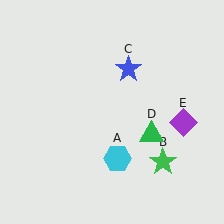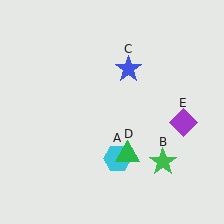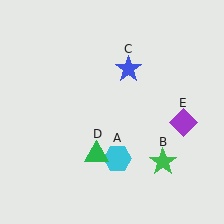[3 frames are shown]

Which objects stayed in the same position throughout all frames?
Cyan hexagon (object A) and green star (object B) and blue star (object C) and purple diamond (object E) remained stationary.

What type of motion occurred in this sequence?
The green triangle (object D) rotated clockwise around the center of the scene.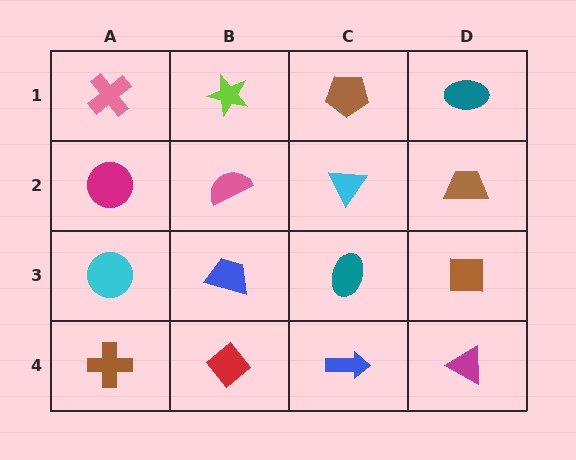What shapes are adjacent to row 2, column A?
A pink cross (row 1, column A), a cyan circle (row 3, column A), a pink semicircle (row 2, column B).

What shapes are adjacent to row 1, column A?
A magenta circle (row 2, column A), a lime star (row 1, column B).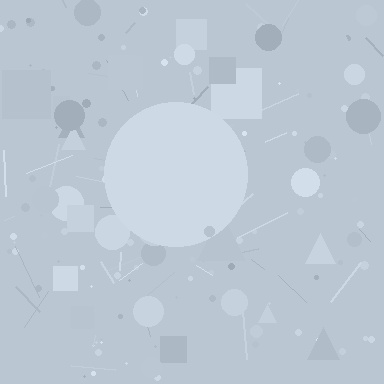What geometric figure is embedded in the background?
A circle is embedded in the background.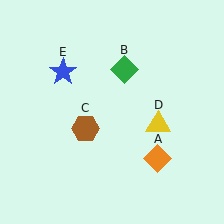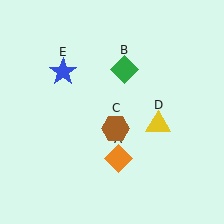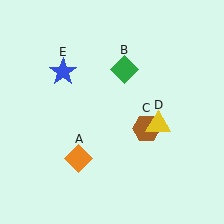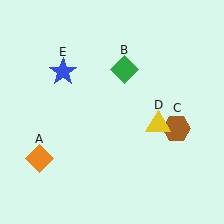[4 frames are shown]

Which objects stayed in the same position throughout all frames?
Green diamond (object B) and yellow triangle (object D) and blue star (object E) remained stationary.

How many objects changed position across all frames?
2 objects changed position: orange diamond (object A), brown hexagon (object C).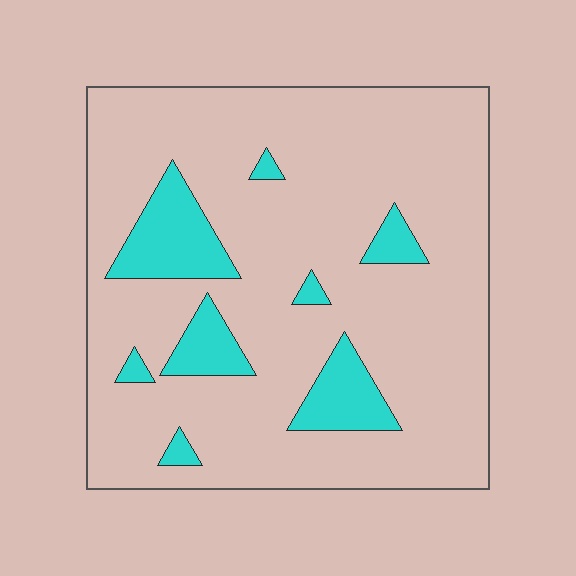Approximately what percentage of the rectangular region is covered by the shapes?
Approximately 15%.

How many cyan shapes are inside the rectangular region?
8.